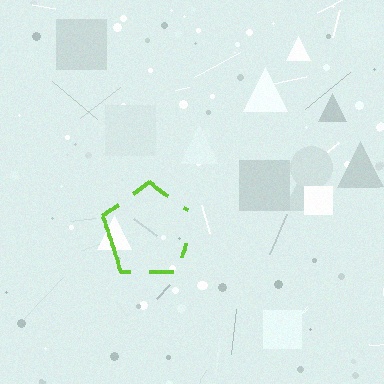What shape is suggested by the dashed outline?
The dashed outline suggests a pentagon.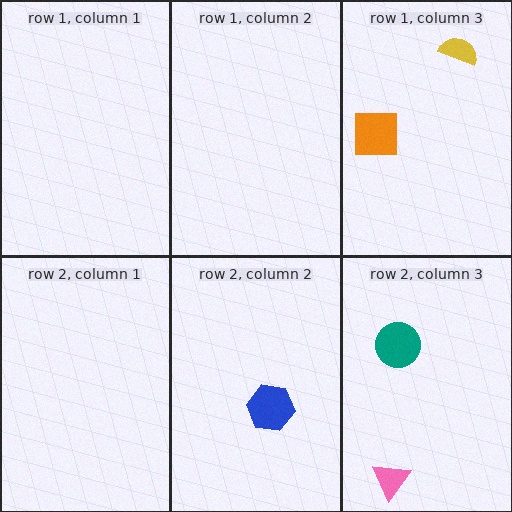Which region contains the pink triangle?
The row 2, column 3 region.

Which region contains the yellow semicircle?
The row 1, column 3 region.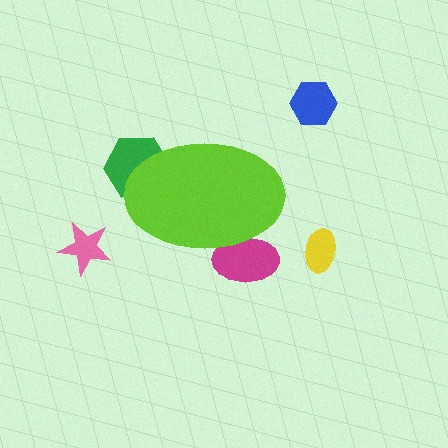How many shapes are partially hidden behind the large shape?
2 shapes are partially hidden.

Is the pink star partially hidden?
No, the pink star is fully visible.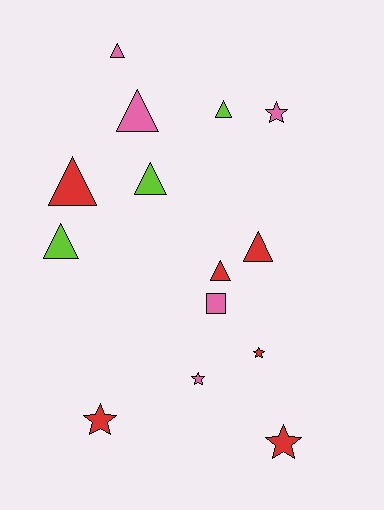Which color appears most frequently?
Red, with 6 objects.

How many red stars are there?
There are 3 red stars.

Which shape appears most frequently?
Triangle, with 8 objects.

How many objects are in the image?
There are 14 objects.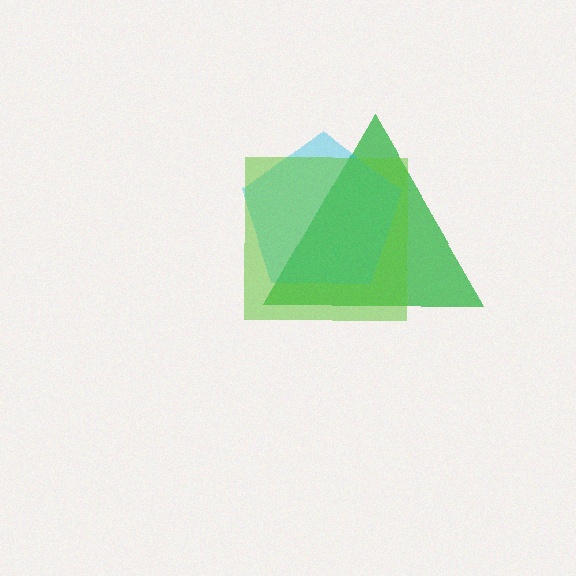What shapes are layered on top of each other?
The layered shapes are: a green triangle, a cyan pentagon, a lime square.